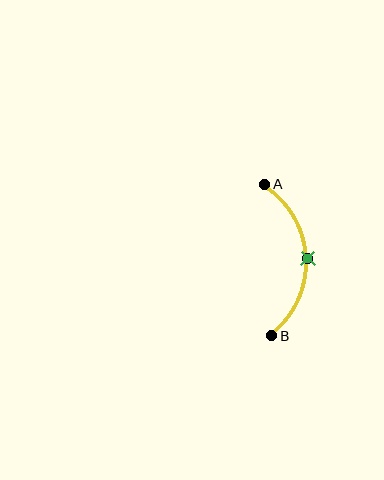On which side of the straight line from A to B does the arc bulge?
The arc bulges to the right of the straight line connecting A and B.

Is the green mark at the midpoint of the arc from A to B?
Yes. The green mark lies on the arc at equal arc-length from both A and B — it is the arc midpoint.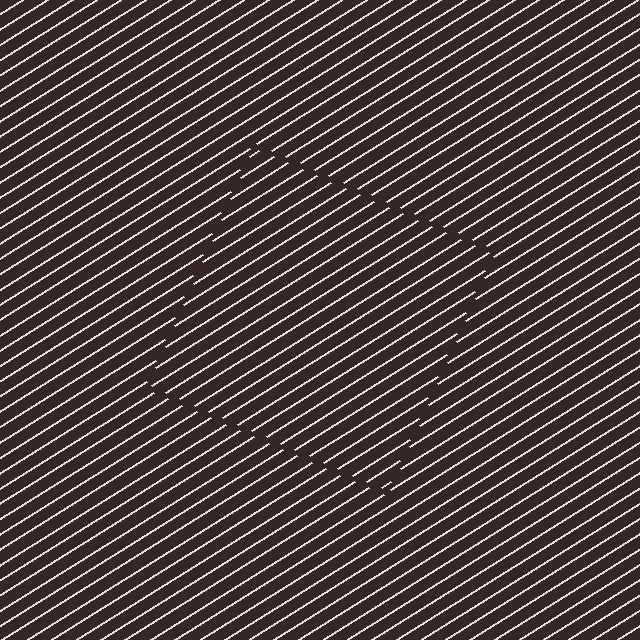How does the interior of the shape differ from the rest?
The interior of the shape contains the same grating, shifted by half a period — the contour is defined by the phase discontinuity where line-ends from the inner and outer gratings abut.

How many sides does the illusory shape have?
4 sides — the line-ends trace a square.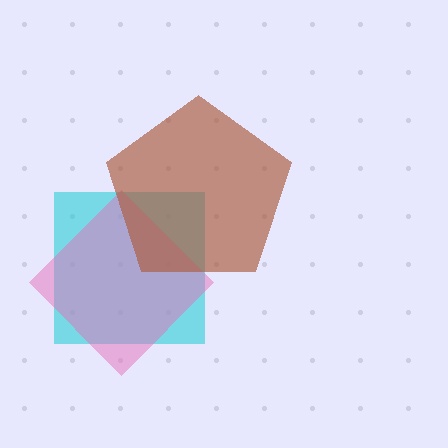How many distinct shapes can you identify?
There are 3 distinct shapes: a cyan square, a pink diamond, a brown pentagon.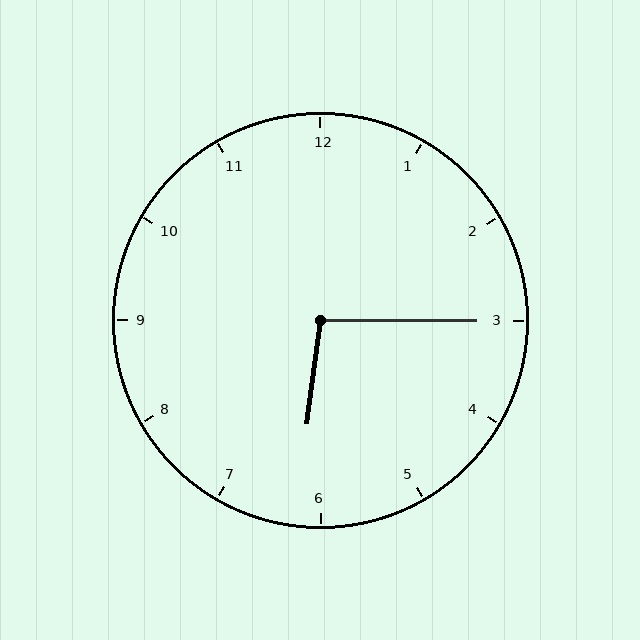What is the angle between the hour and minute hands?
Approximately 98 degrees.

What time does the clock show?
6:15.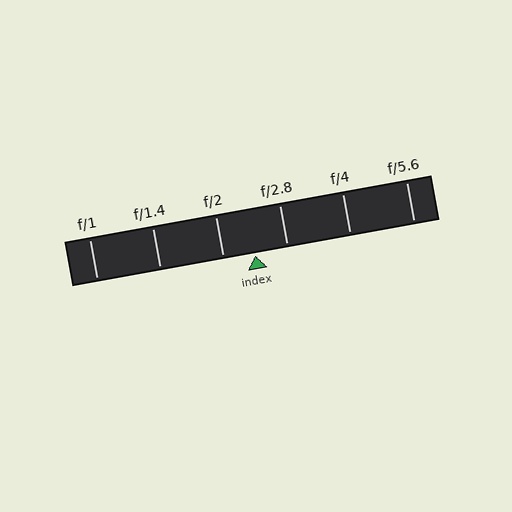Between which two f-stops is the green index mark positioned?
The index mark is between f/2 and f/2.8.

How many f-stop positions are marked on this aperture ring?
There are 6 f-stop positions marked.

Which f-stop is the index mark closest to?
The index mark is closest to f/2.